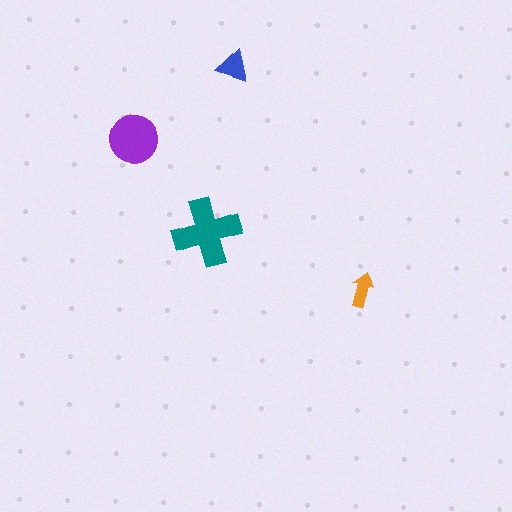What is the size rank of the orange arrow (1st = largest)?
4th.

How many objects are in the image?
There are 4 objects in the image.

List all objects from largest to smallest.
The teal cross, the purple circle, the blue triangle, the orange arrow.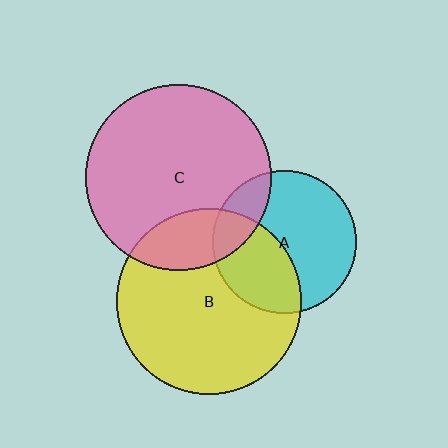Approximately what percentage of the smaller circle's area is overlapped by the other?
Approximately 40%.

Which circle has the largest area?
Circle C (pink).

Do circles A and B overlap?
Yes.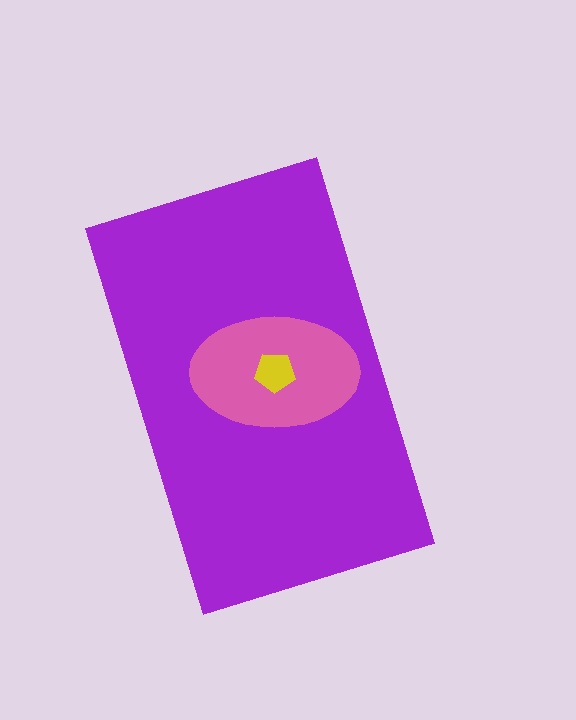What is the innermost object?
The yellow pentagon.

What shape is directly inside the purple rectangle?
The pink ellipse.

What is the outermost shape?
The purple rectangle.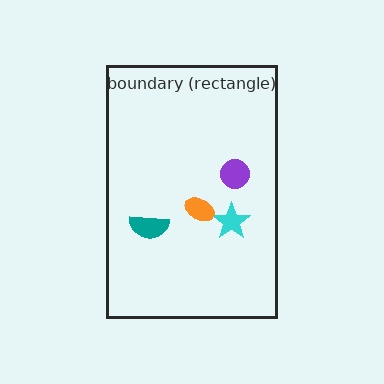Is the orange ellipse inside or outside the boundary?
Inside.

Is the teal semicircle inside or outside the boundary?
Inside.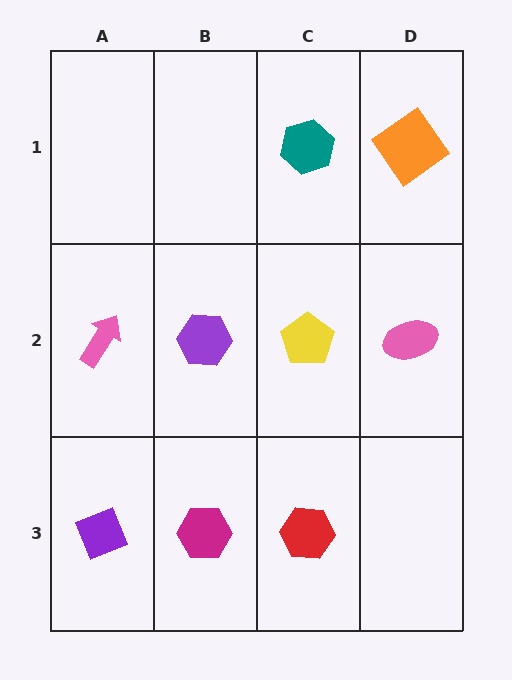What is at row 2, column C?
A yellow pentagon.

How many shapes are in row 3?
3 shapes.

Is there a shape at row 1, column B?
No, that cell is empty.